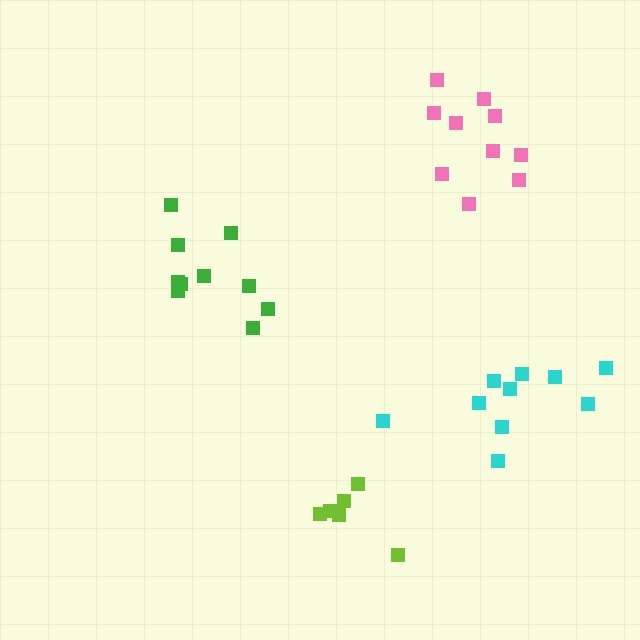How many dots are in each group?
Group 1: 10 dots, Group 2: 10 dots, Group 3: 6 dots, Group 4: 10 dots (36 total).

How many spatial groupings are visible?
There are 4 spatial groupings.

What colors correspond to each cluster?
The clusters are colored: cyan, green, lime, pink.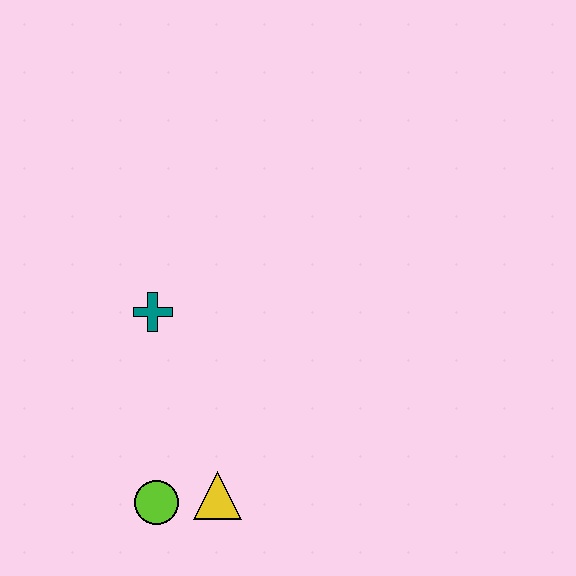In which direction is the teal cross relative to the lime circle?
The teal cross is above the lime circle.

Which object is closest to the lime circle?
The yellow triangle is closest to the lime circle.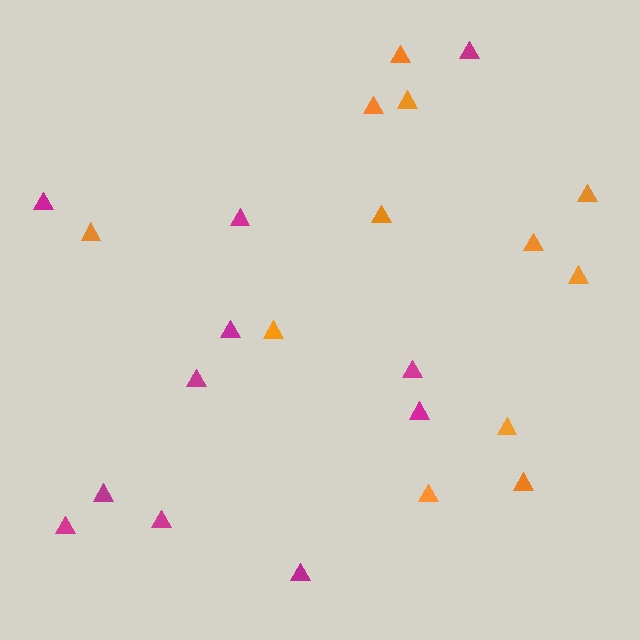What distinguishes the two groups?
There are 2 groups: one group of orange triangles (12) and one group of magenta triangles (11).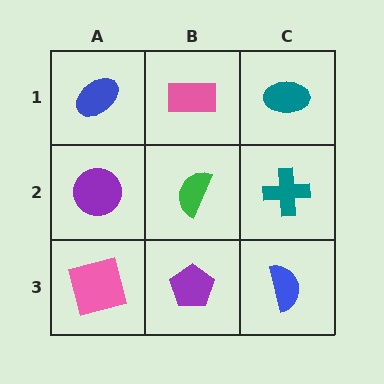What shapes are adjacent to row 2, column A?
A blue ellipse (row 1, column A), a pink square (row 3, column A), a green semicircle (row 2, column B).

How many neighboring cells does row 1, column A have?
2.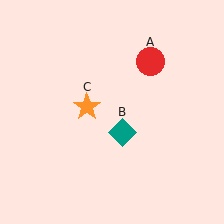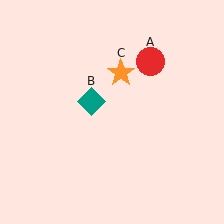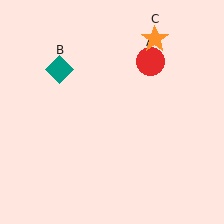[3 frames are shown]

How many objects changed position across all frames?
2 objects changed position: teal diamond (object B), orange star (object C).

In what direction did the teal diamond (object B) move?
The teal diamond (object B) moved up and to the left.